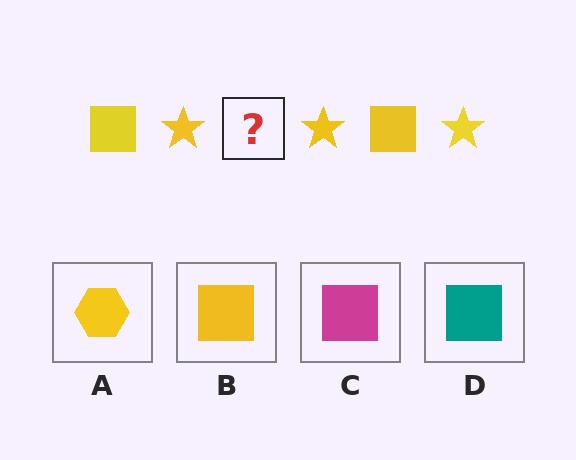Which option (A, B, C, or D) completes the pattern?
B.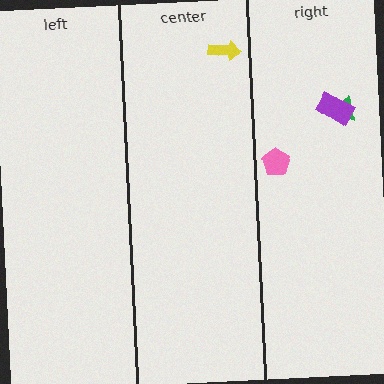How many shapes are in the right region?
3.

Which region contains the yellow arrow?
The center region.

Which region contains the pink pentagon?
The right region.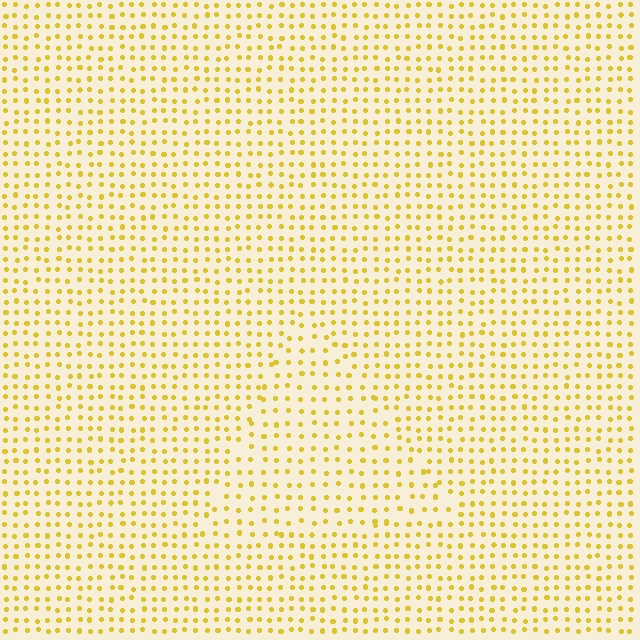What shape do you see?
I see a triangle.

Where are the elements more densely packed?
The elements are more densely packed outside the triangle boundary.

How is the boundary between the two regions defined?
The boundary is defined by a change in element density (approximately 1.3x ratio). All elements are the same color, size, and shape.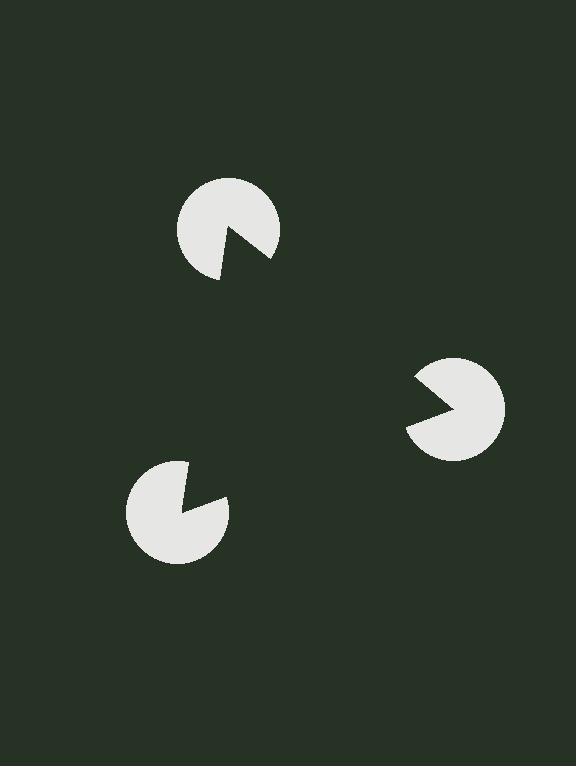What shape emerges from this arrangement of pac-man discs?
An illusory triangle — its edges are inferred from the aligned wedge cuts in the pac-man discs, not physically drawn.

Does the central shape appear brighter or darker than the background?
It typically appears slightly darker than the background, even though no actual brightness change is drawn.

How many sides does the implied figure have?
3 sides.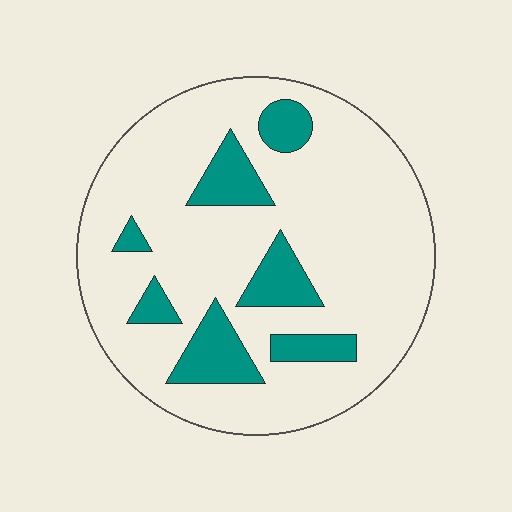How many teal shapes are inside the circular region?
7.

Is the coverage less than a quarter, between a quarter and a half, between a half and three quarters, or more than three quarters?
Less than a quarter.